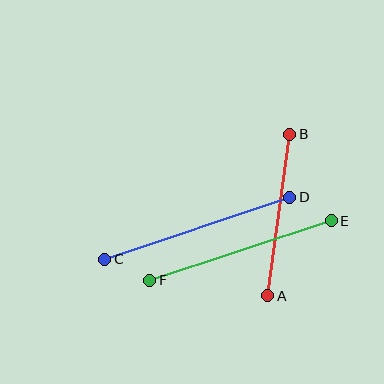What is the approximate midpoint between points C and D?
The midpoint is at approximately (197, 228) pixels.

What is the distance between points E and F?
The distance is approximately 191 pixels.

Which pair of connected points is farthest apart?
Points C and D are farthest apart.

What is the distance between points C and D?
The distance is approximately 195 pixels.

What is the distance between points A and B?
The distance is approximately 163 pixels.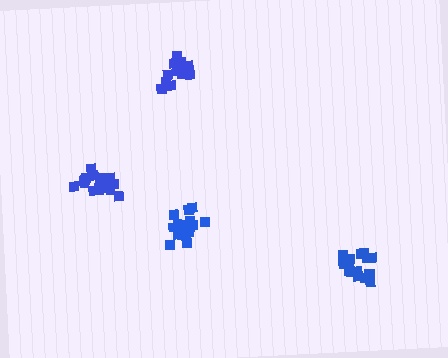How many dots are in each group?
Group 1: 20 dots, Group 2: 19 dots, Group 3: 15 dots, Group 4: 16 dots (70 total).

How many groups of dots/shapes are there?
There are 4 groups.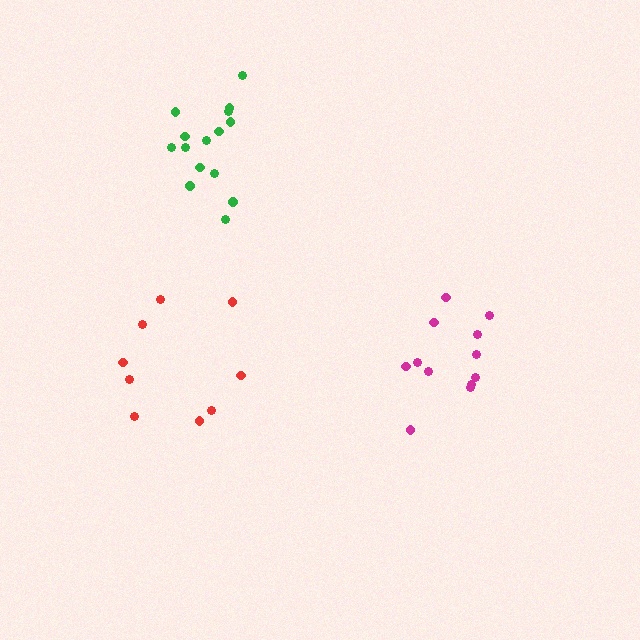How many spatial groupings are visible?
There are 3 spatial groupings.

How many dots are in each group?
Group 1: 9 dots, Group 2: 12 dots, Group 3: 15 dots (36 total).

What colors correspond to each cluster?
The clusters are colored: red, magenta, green.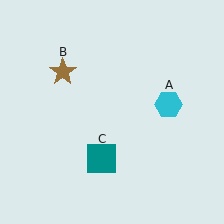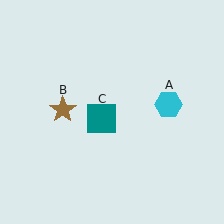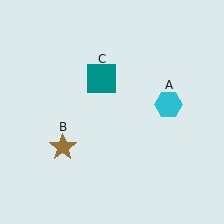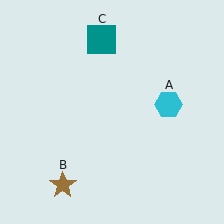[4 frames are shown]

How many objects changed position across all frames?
2 objects changed position: brown star (object B), teal square (object C).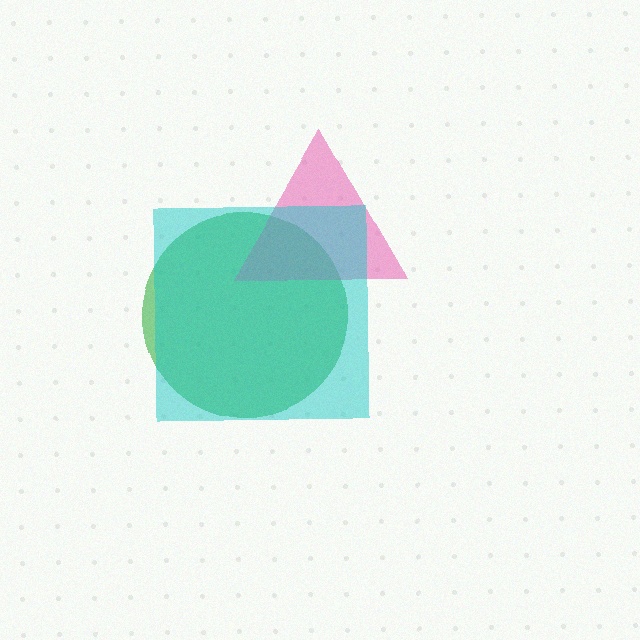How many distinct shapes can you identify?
There are 3 distinct shapes: a green circle, a pink triangle, a cyan square.